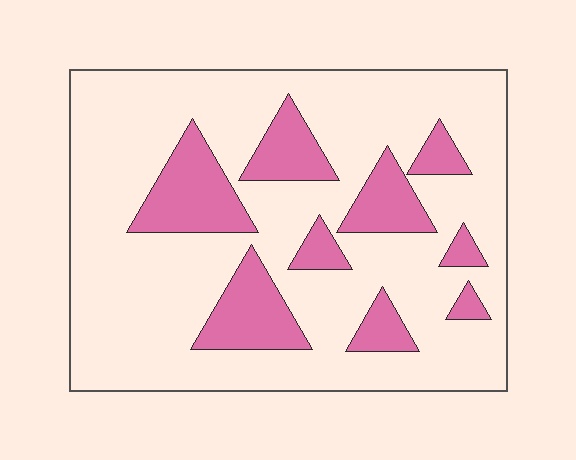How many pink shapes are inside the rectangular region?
9.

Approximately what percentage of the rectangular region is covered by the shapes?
Approximately 20%.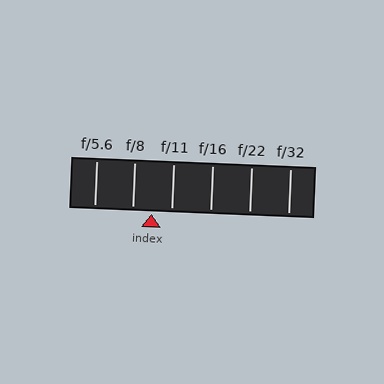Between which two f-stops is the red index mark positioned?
The index mark is between f/8 and f/11.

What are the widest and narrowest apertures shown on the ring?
The widest aperture shown is f/5.6 and the narrowest is f/32.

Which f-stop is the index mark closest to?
The index mark is closest to f/8.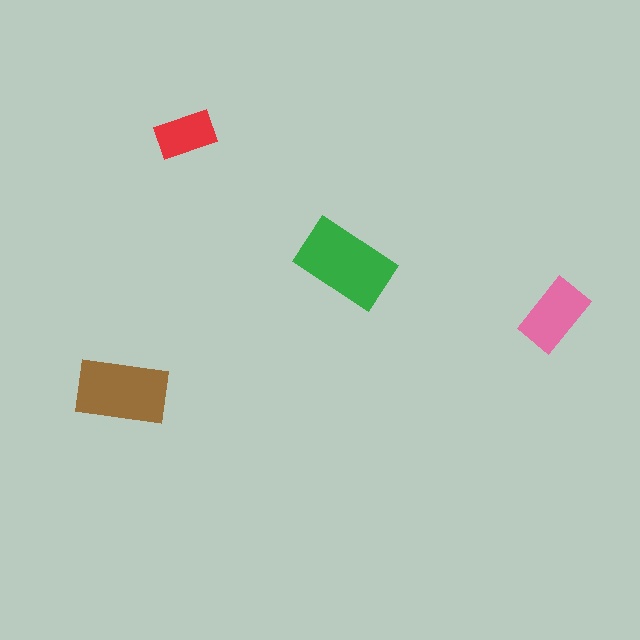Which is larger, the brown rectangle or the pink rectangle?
The brown one.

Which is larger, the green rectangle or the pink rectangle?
The green one.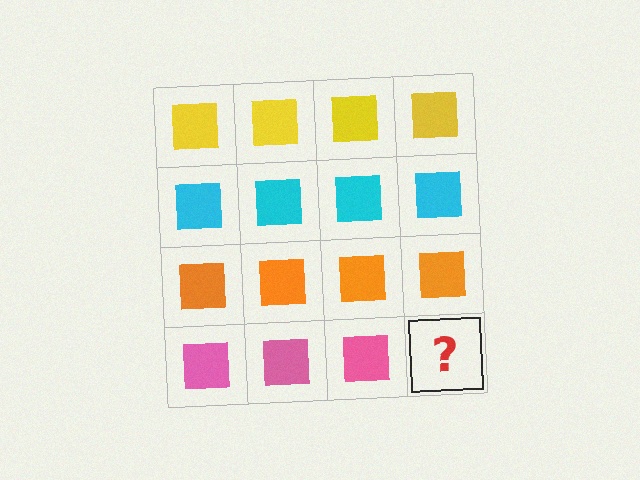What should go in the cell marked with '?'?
The missing cell should contain a pink square.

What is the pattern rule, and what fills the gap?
The rule is that each row has a consistent color. The gap should be filled with a pink square.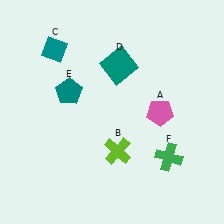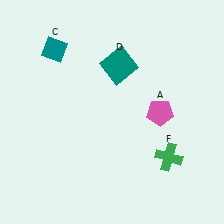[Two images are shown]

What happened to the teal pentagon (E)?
The teal pentagon (E) was removed in Image 2. It was in the top-left area of Image 1.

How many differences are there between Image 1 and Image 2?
There are 2 differences between the two images.